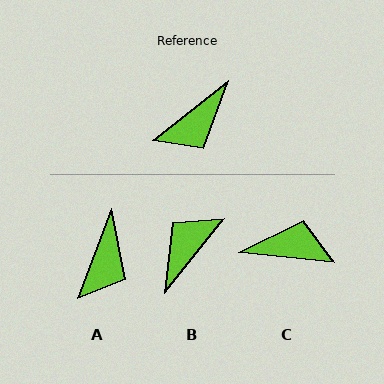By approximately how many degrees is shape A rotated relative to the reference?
Approximately 31 degrees counter-clockwise.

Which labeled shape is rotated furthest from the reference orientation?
B, about 166 degrees away.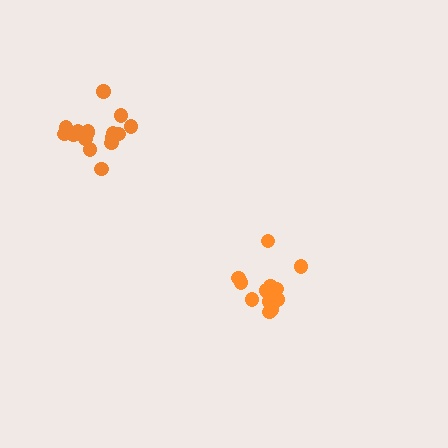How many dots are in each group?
Group 1: 13 dots, Group 2: 16 dots (29 total).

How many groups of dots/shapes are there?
There are 2 groups.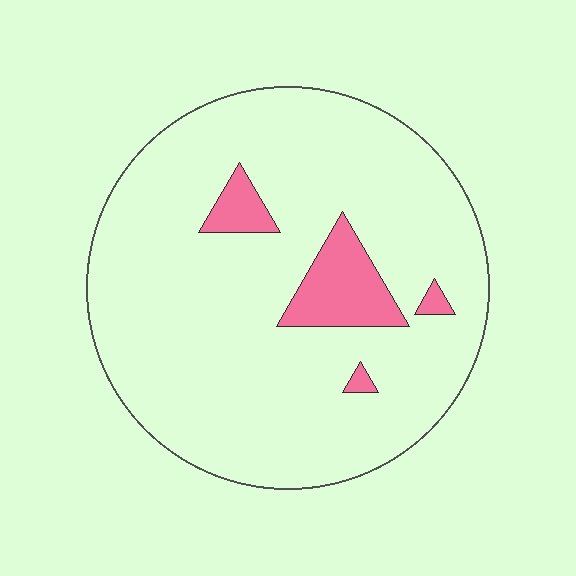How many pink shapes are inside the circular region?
4.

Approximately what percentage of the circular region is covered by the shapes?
Approximately 10%.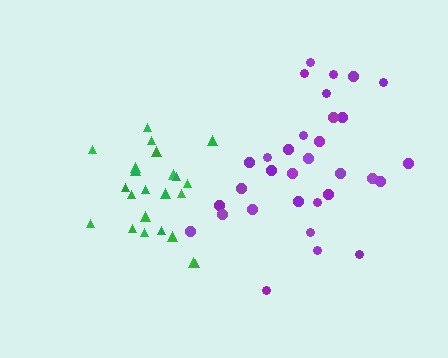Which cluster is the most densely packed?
Green.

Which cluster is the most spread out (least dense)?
Purple.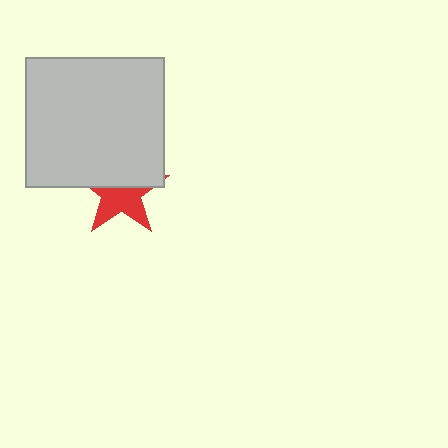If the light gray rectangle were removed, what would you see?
You would see the complete red star.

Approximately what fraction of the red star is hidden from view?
Roughly 47% of the red star is hidden behind the light gray rectangle.